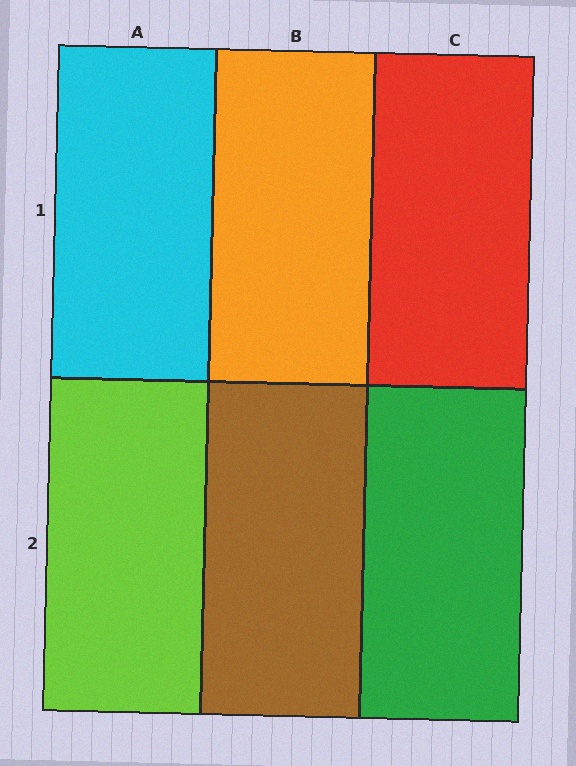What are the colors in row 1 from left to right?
Cyan, orange, red.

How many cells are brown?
1 cell is brown.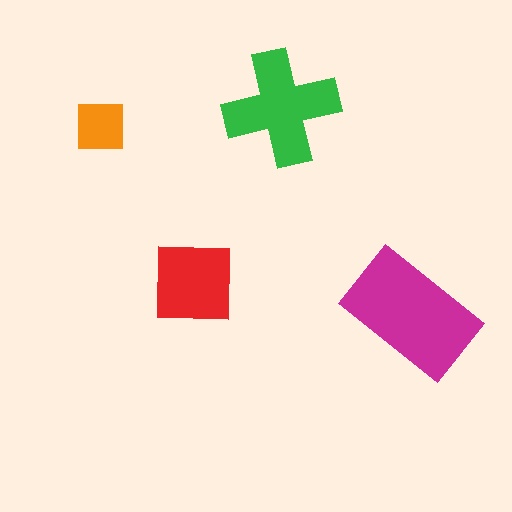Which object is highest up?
The green cross is topmost.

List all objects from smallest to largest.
The orange square, the red square, the green cross, the magenta rectangle.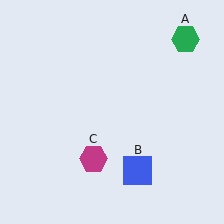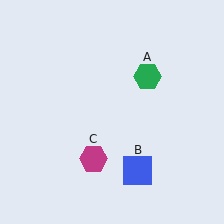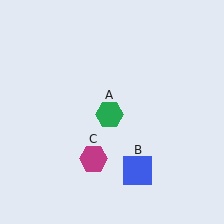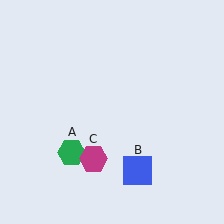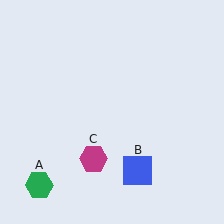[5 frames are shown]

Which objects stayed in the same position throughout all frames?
Blue square (object B) and magenta hexagon (object C) remained stationary.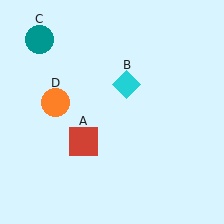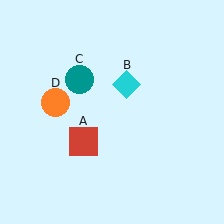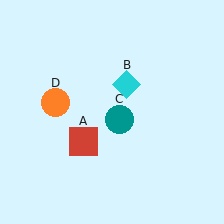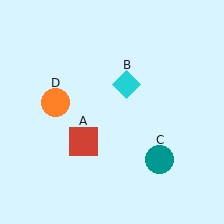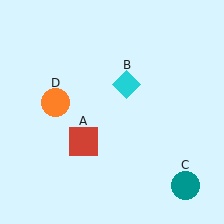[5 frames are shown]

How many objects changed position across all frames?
1 object changed position: teal circle (object C).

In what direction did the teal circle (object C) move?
The teal circle (object C) moved down and to the right.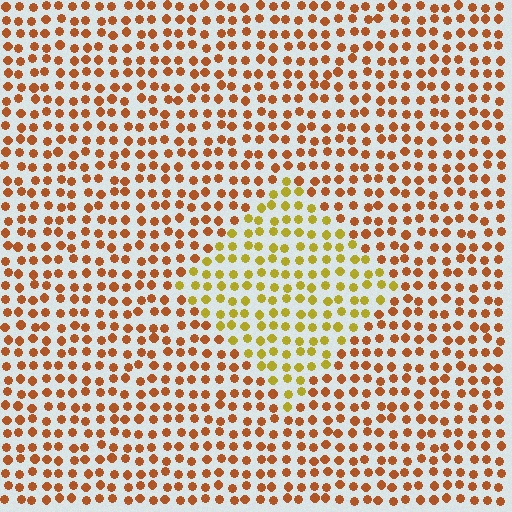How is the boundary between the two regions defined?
The boundary is defined purely by a slight shift in hue (about 36 degrees). Spacing, size, and orientation are identical on both sides.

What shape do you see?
I see a diamond.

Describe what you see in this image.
The image is filled with small brown elements in a uniform arrangement. A diamond-shaped region is visible where the elements are tinted to a slightly different hue, forming a subtle color boundary.